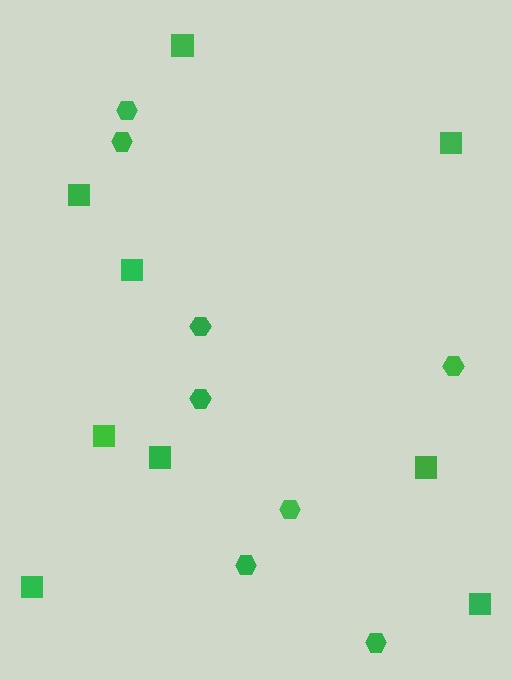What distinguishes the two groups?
There are 2 groups: one group of squares (9) and one group of hexagons (8).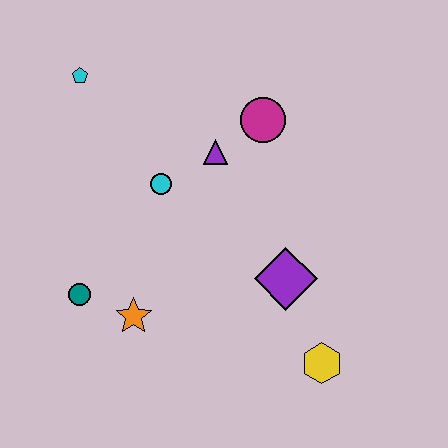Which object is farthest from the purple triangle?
The yellow hexagon is farthest from the purple triangle.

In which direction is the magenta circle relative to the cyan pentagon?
The magenta circle is to the right of the cyan pentagon.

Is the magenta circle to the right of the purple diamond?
No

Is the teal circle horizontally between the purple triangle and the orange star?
No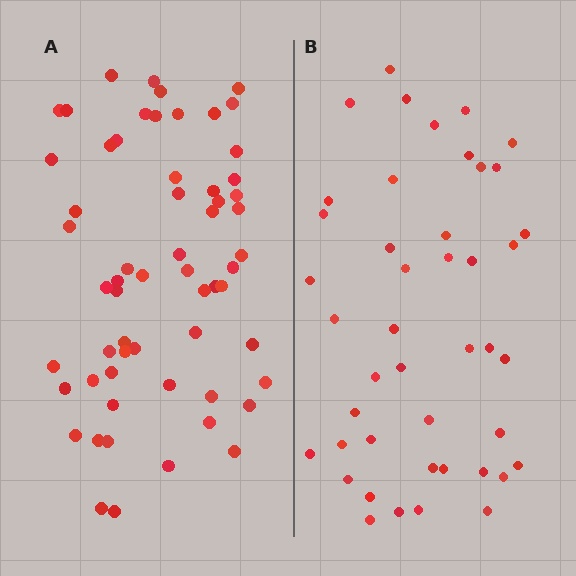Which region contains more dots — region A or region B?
Region A (the left region) has more dots.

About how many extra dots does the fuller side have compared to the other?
Region A has approximately 15 more dots than region B.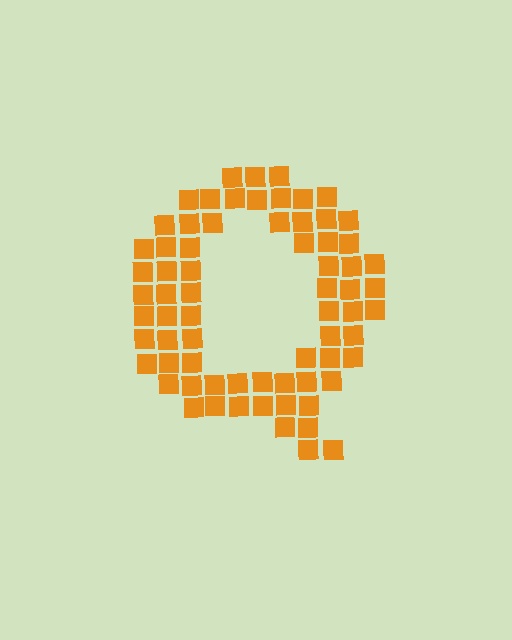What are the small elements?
The small elements are squares.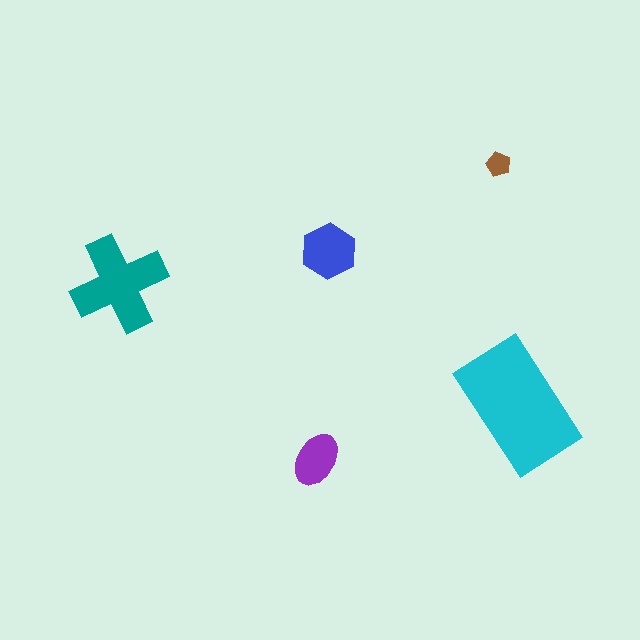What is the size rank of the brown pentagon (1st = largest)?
5th.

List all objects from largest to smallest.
The cyan rectangle, the teal cross, the blue hexagon, the purple ellipse, the brown pentagon.